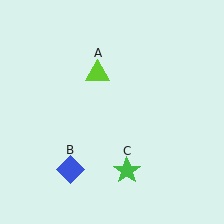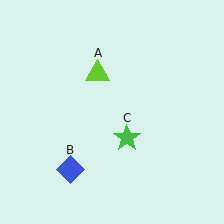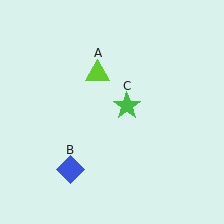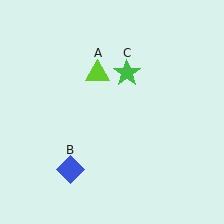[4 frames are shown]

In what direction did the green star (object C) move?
The green star (object C) moved up.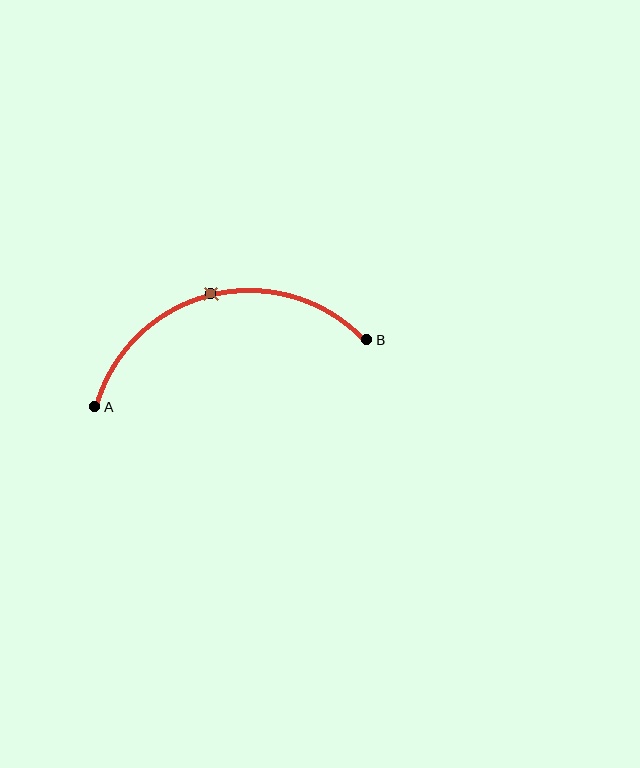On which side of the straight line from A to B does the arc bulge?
The arc bulges above the straight line connecting A and B.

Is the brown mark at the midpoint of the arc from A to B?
Yes. The brown mark lies on the arc at equal arc-length from both A and B — it is the arc midpoint.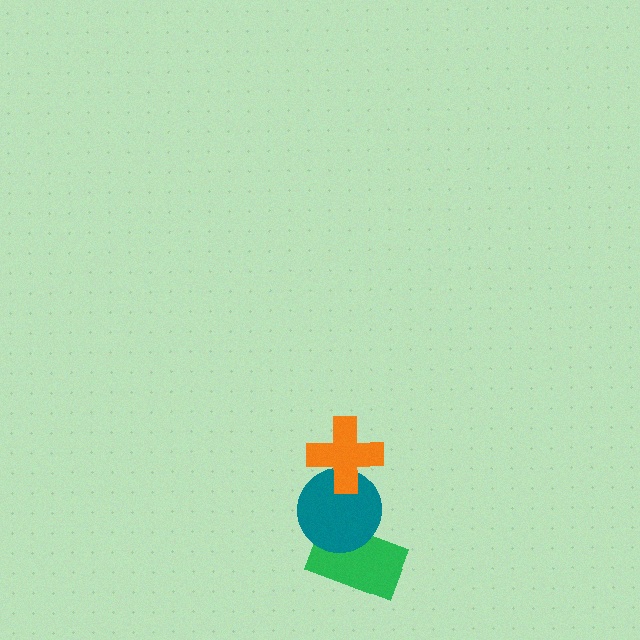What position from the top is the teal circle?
The teal circle is 2nd from the top.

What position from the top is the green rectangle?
The green rectangle is 3rd from the top.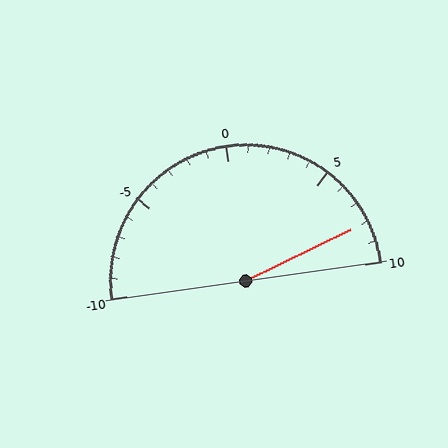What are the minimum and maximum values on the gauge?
The gauge ranges from -10 to 10.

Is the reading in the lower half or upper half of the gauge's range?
The reading is in the upper half of the range (-10 to 10).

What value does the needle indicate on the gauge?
The needle indicates approximately 8.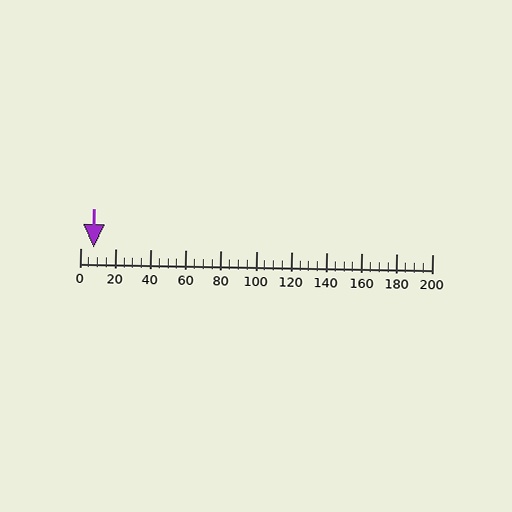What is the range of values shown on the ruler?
The ruler shows values from 0 to 200.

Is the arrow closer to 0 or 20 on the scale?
The arrow is closer to 0.